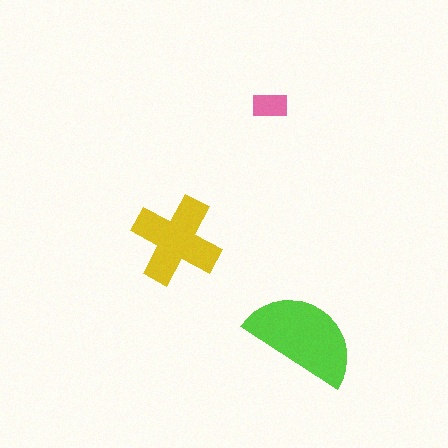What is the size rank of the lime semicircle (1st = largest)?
1st.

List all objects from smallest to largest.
The pink rectangle, the yellow cross, the lime semicircle.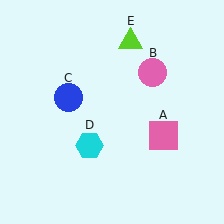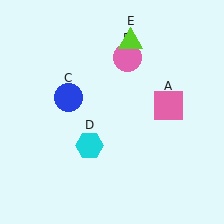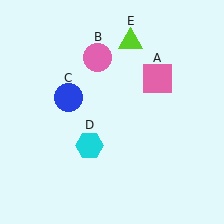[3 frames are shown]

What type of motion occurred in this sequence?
The pink square (object A), pink circle (object B) rotated counterclockwise around the center of the scene.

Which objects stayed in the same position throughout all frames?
Blue circle (object C) and cyan hexagon (object D) and lime triangle (object E) remained stationary.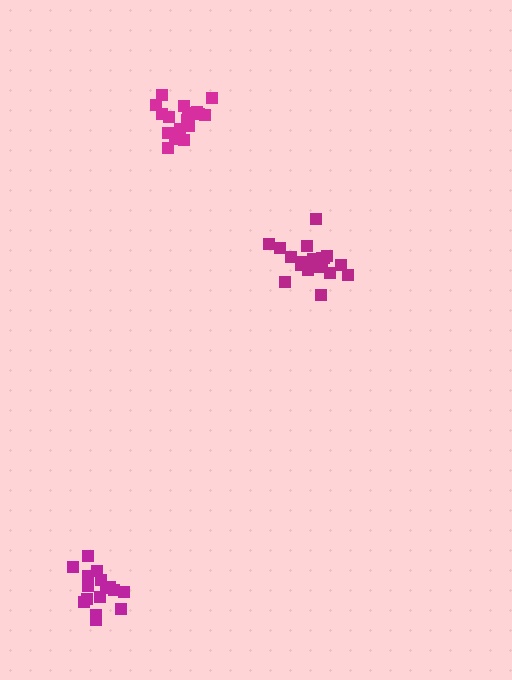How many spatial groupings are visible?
There are 3 spatial groupings.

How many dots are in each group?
Group 1: 20 dots, Group 2: 16 dots, Group 3: 18 dots (54 total).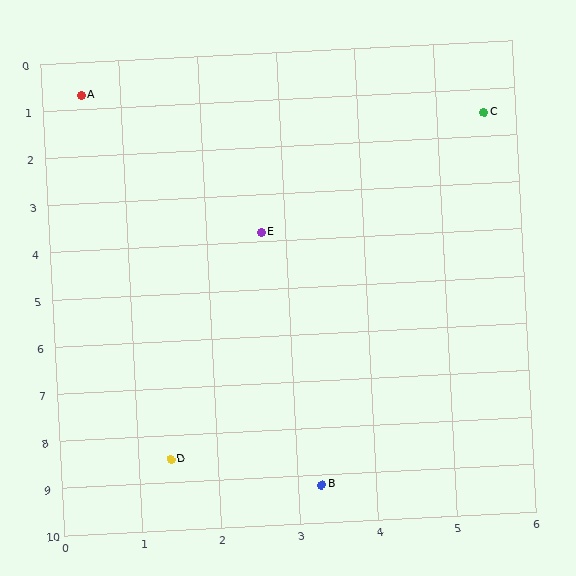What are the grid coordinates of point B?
Point B is at approximately (3.3, 9.2).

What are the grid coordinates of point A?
Point A is at approximately (0.5, 0.7).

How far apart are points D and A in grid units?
Points D and A are about 7.9 grid units apart.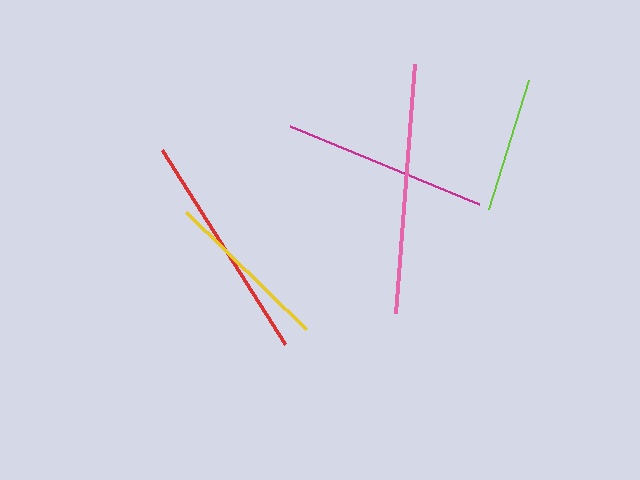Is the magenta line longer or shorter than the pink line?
The pink line is longer than the magenta line.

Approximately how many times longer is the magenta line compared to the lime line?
The magenta line is approximately 1.5 times the length of the lime line.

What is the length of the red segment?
The red segment is approximately 230 pixels long.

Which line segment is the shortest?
The lime line is the shortest at approximately 135 pixels.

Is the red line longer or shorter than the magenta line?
The red line is longer than the magenta line.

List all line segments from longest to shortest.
From longest to shortest: pink, red, magenta, yellow, lime.